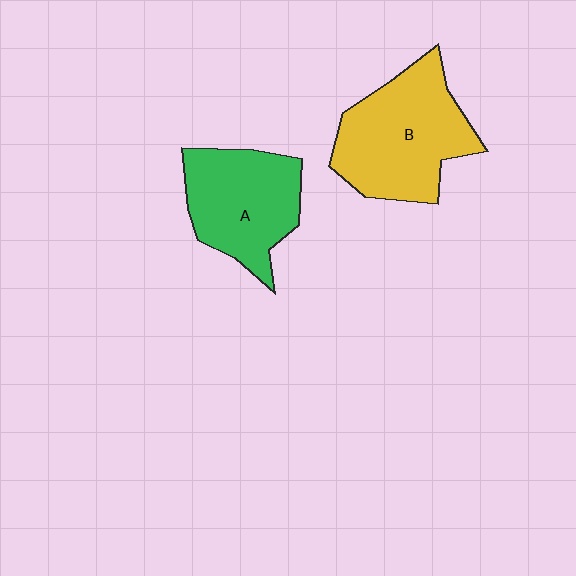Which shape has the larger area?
Shape B (yellow).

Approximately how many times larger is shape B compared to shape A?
Approximately 1.2 times.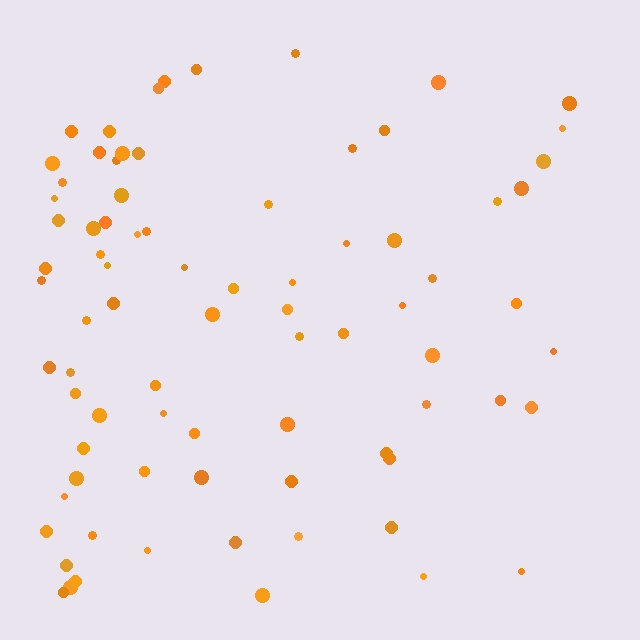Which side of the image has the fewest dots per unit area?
The right.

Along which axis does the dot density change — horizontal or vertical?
Horizontal.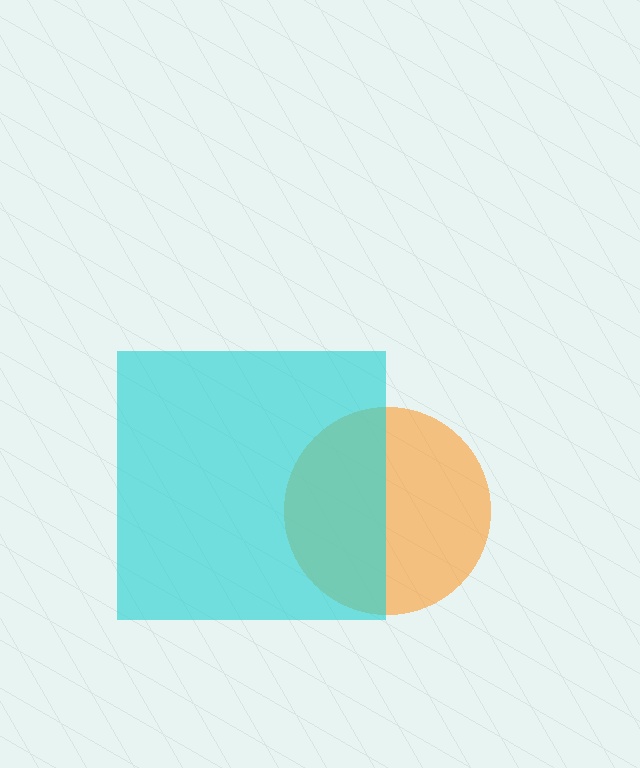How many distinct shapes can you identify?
There are 2 distinct shapes: an orange circle, a cyan square.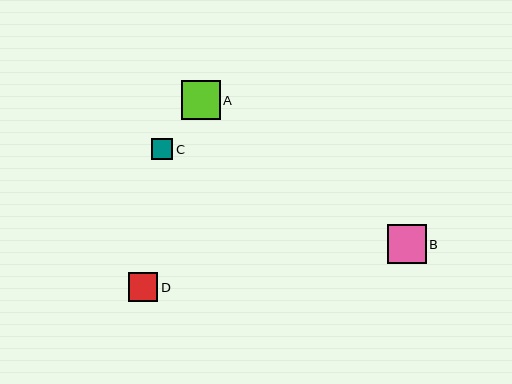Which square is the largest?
Square B is the largest with a size of approximately 39 pixels.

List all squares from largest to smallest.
From largest to smallest: B, A, D, C.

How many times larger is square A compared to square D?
Square A is approximately 1.3 times the size of square D.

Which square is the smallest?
Square C is the smallest with a size of approximately 21 pixels.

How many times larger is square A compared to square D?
Square A is approximately 1.3 times the size of square D.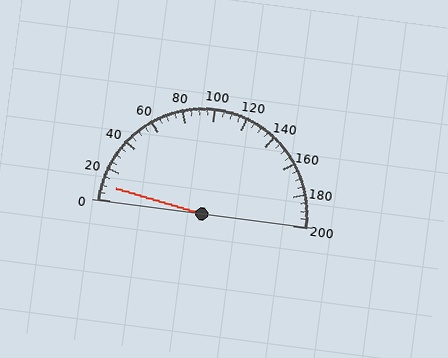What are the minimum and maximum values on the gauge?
The gauge ranges from 0 to 200.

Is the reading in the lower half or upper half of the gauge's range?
The reading is in the lower half of the range (0 to 200).